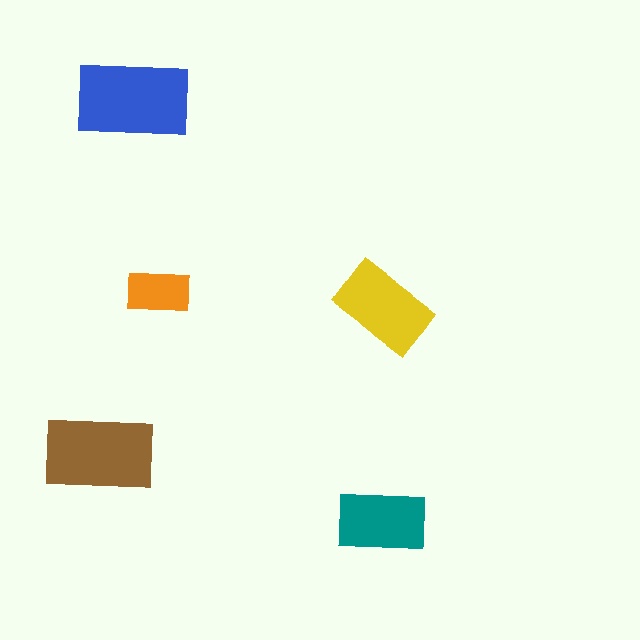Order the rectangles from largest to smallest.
the blue one, the brown one, the yellow one, the teal one, the orange one.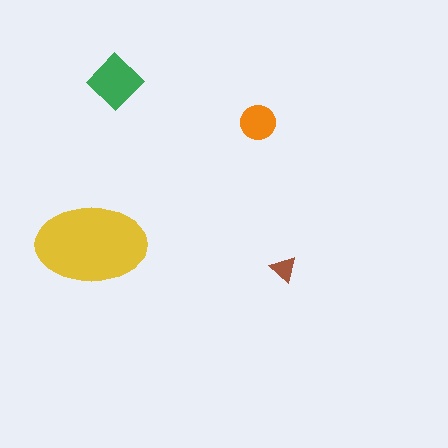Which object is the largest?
The yellow ellipse.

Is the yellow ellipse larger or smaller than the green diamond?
Larger.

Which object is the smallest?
The brown triangle.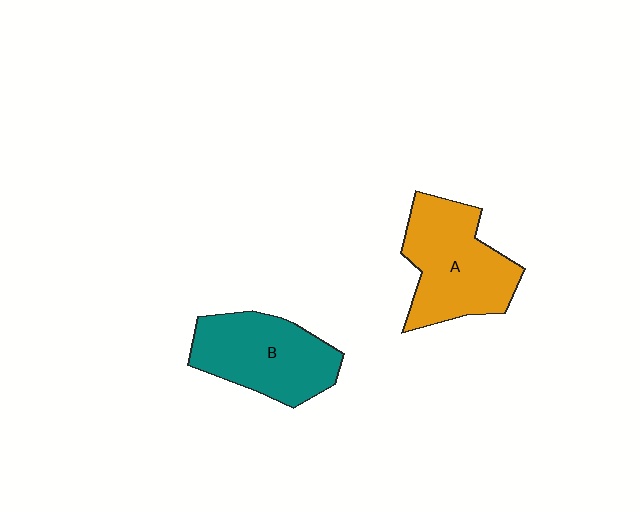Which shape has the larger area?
Shape A (orange).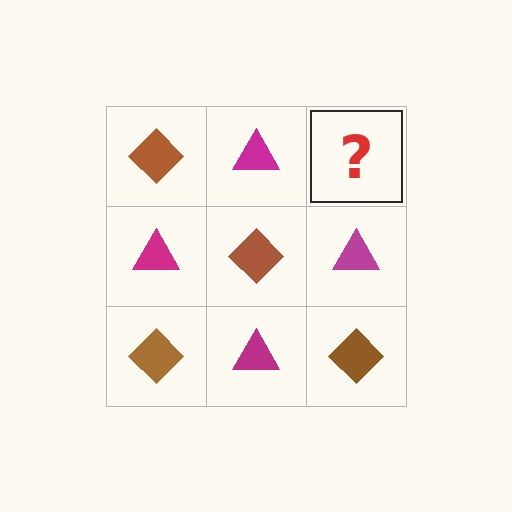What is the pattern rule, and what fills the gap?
The rule is that it alternates brown diamond and magenta triangle in a checkerboard pattern. The gap should be filled with a brown diamond.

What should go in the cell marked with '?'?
The missing cell should contain a brown diamond.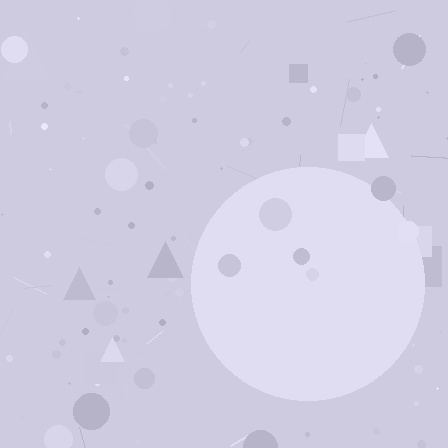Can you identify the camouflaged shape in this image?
The camouflaged shape is a circle.